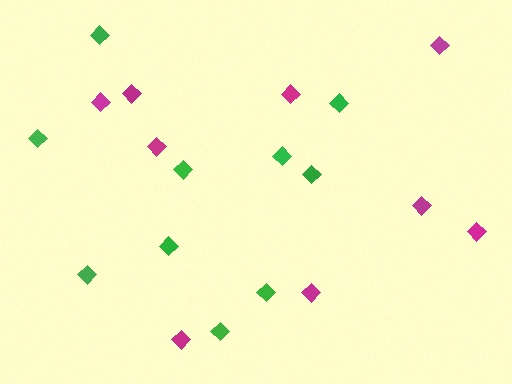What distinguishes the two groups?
There are 2 groups: one group of magenta diamonds (9) and one group of green diamonds (10).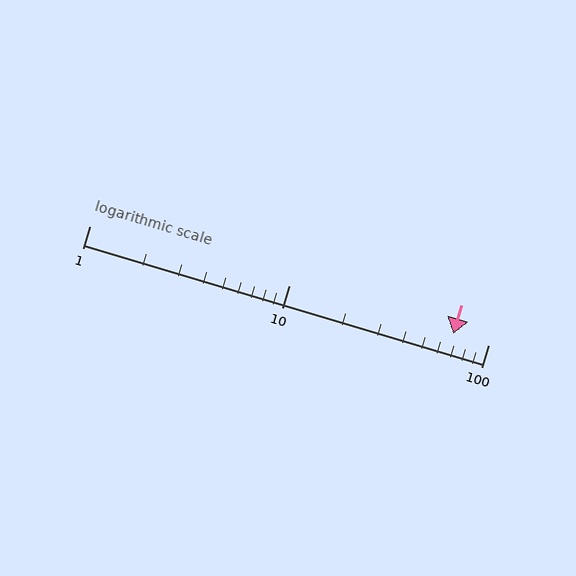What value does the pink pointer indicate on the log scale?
The pointer indicates approximately 67.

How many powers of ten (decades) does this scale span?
The scale spans 2 decades, from 1 to 100.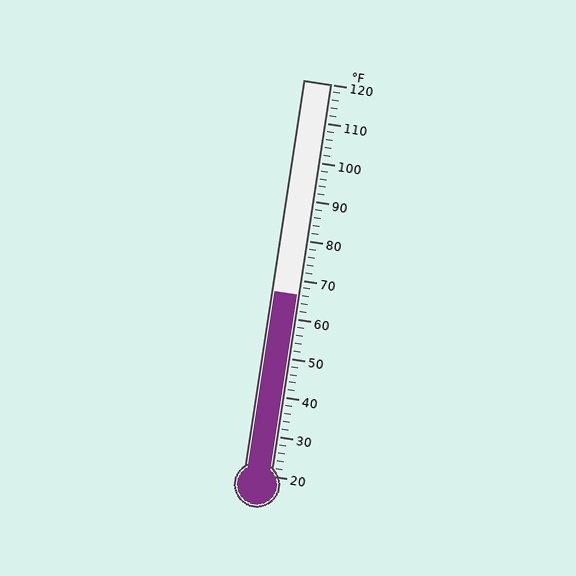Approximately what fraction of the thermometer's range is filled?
The thermometer is filled to approximately 45% of its range.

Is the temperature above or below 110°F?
The temperature is below 110°F.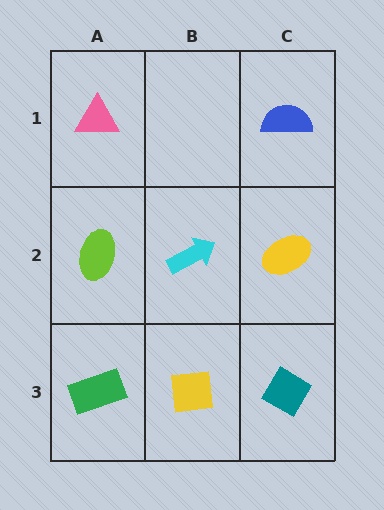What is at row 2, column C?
A yellow ellipse.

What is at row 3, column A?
A green rectangle.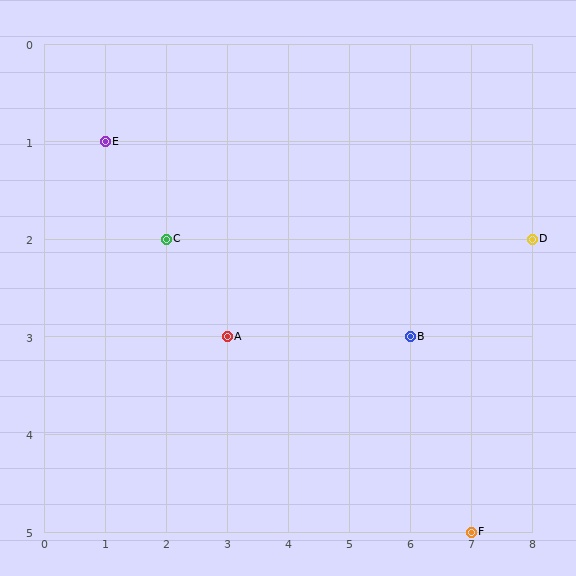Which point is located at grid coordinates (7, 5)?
Point F is at (7, 5).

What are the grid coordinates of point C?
Point C is at grid coordinates (2, 2).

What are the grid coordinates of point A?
Point A is at grid coordinates (3, 3).